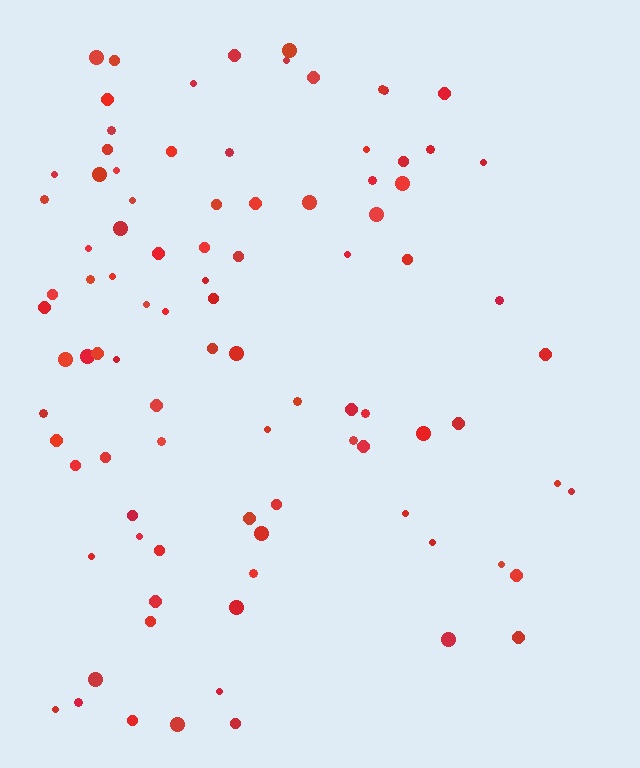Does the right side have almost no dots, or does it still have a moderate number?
Still a moderate number, just noticeably fewer than the left.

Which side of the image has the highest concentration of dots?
The left.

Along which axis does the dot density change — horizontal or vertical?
Horizontal.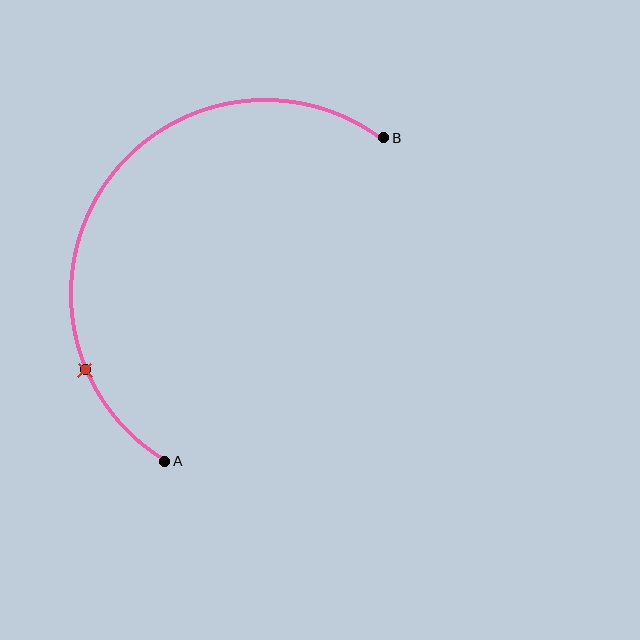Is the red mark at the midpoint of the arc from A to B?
No. The red mark lies on the arc but is closer to endpoint A. The arc midpoint would be at the point on the curve equidistant along the arc from both A and B.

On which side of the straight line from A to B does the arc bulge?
The arc bulges above and to the left of the straight line connecting A and B.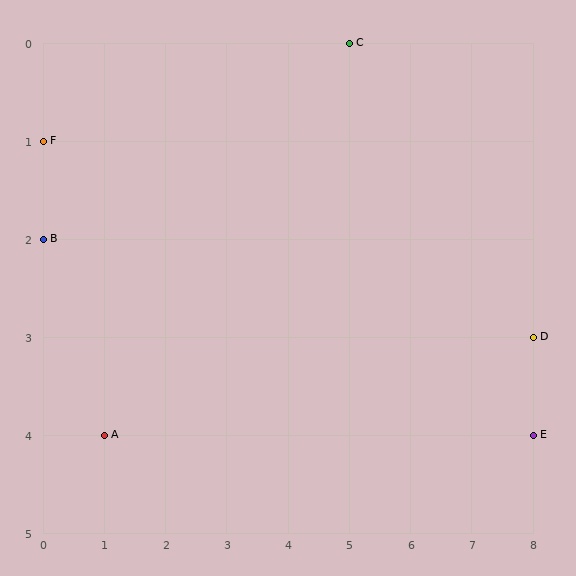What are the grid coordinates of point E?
Point E is at grid coordinates (8, 4).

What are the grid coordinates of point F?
Point F is at grid coordinates (0, 1).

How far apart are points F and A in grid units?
Points F and A are 1 column and 3 rows apart (about 3.2 grid units diagonally).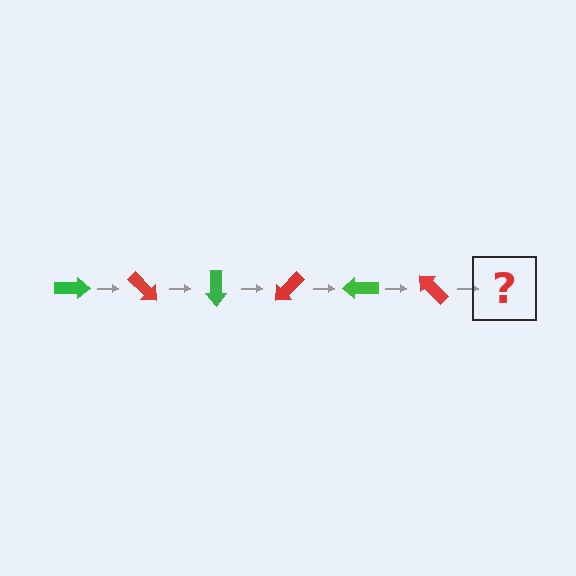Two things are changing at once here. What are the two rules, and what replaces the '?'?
The two rules are that it rotates 45 degrees each step and the color cycles through green and red. The '?' should be a green arrow, rotated 270 degrees from the start.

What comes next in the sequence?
The next element should be a green arrow, rotated 270 degrees from the start.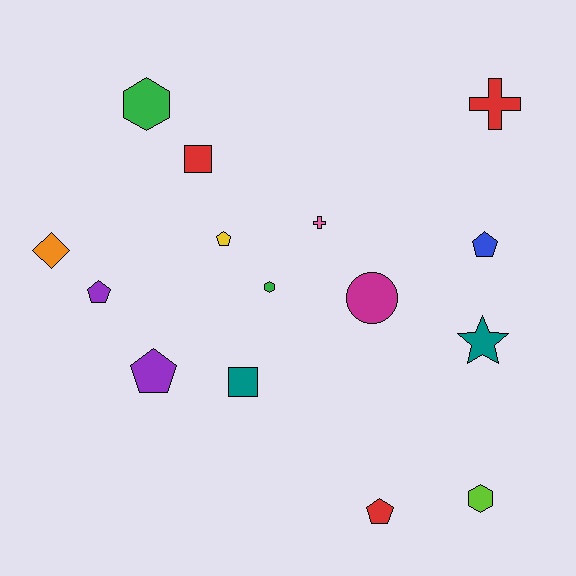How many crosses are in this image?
There are 2 crosses.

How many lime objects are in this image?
There is 1 lime object.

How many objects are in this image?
There are 15 objects.